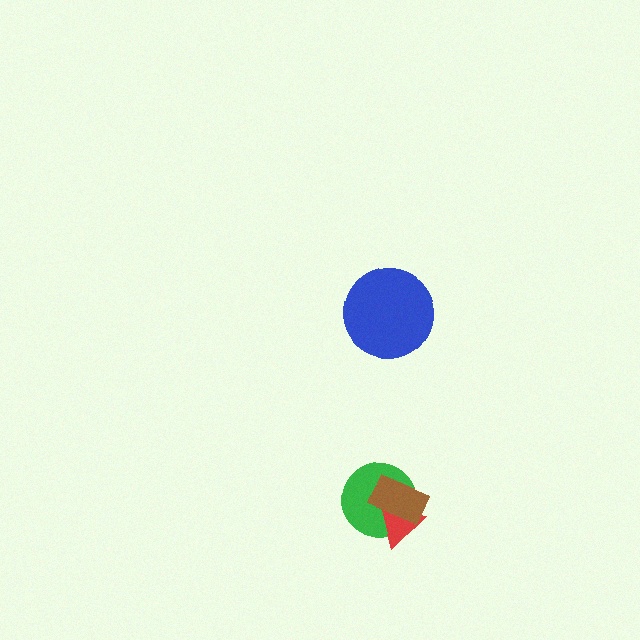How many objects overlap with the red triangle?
2 objects overlap with the red triangle.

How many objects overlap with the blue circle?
0 objects overlap with the blue circle.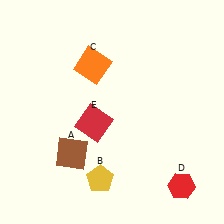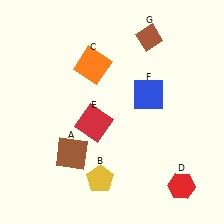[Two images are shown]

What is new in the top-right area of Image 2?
A brown diamond (G) was added in the top-right area of Image 2.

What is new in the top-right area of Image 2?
A blue square (F) was added in the top-right area of Image 2.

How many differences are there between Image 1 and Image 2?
There are 2 differences between the two images.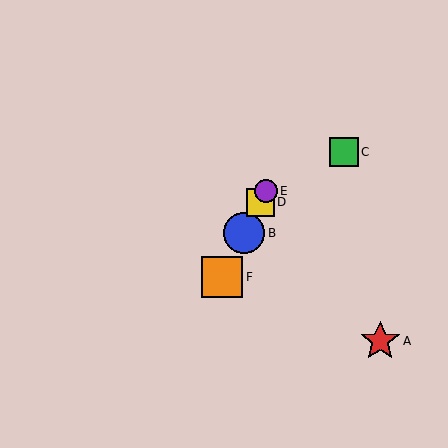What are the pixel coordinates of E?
Object E is at (266, 191).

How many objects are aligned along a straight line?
4 objects (B, D, E, F) are aligned along a straight line.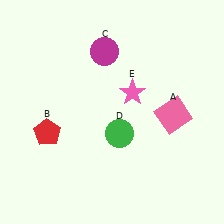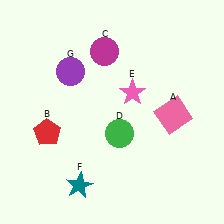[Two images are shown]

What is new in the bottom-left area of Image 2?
A teal star (F) was added in the bottom-left area of Image 2.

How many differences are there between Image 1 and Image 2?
There are 2 differences between the two images.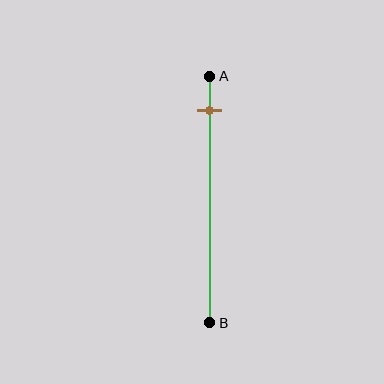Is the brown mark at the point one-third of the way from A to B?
No, the mark is at about 15% from A, not at the 33% one-third point.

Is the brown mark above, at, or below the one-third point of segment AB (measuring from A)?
The brown mark is above the one-third point of segment AB.